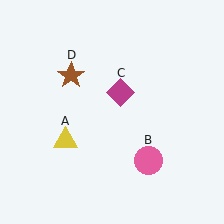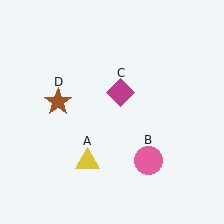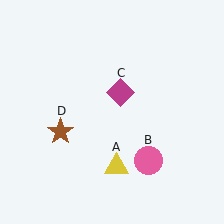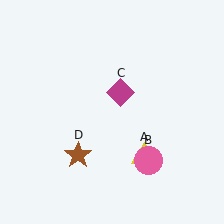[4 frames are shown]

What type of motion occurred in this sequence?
The yellow triangle (object A), brown star (object D) rotated counterclockwise around the center of the scene.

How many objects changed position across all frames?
2 objects changed position: yellow triangle (object A), brown star (object D).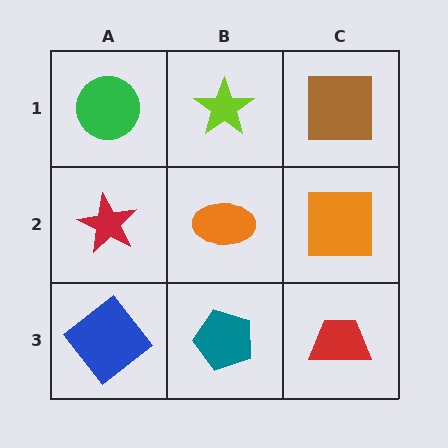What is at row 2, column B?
An orange ellipse.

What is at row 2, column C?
An orange square.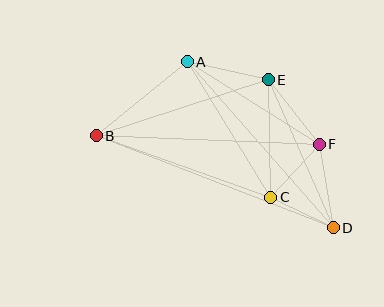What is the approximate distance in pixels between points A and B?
The distance between A and B is approximately 117 pixels.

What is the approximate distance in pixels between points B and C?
The distance between B and C is approximately 185 pixels.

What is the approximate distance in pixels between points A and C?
The distance between A and C is approximately 159 pixels.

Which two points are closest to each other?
Points C and D are closest to each other.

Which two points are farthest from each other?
Points B and D are farthest from each other.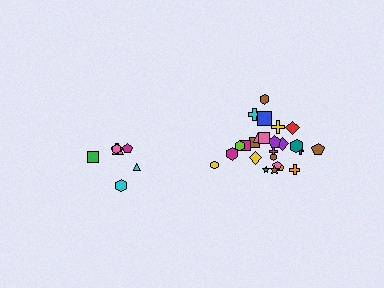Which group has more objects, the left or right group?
The right group.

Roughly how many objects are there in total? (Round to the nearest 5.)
Roughly 30 objects in total.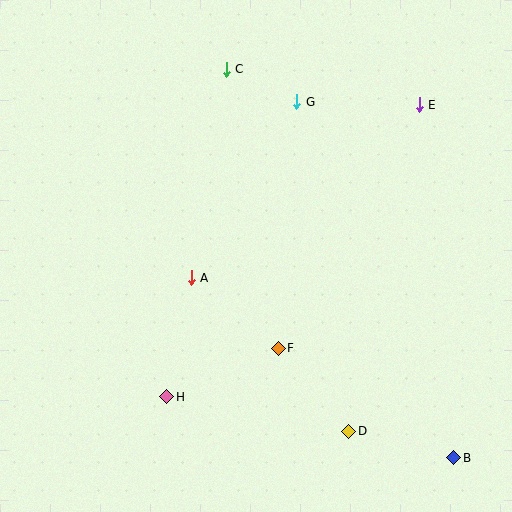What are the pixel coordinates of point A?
Point A is at (191, 278).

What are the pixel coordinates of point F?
Point F is at (278, 348).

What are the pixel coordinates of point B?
Point B is at (454, 458).